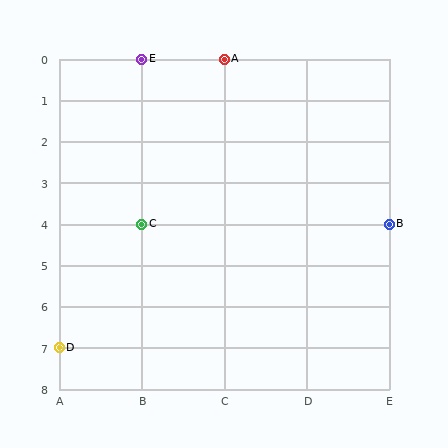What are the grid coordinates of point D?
Point D is at grid coordinates (A, 7).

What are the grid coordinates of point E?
Point E is at grid coordinates (B, 0).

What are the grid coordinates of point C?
Point C is at grid coordinates (B, 4).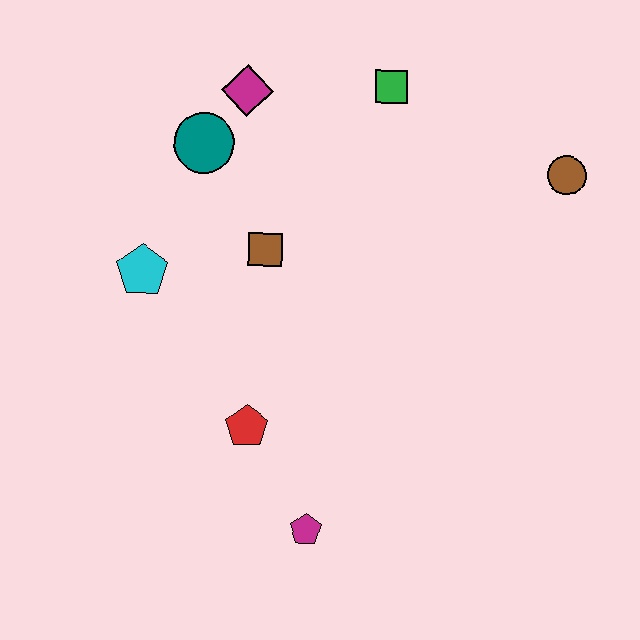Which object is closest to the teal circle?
The magenta diamond is closest to the teal circle.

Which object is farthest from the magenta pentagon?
The green square is farthest from the magenta pentagon.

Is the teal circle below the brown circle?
No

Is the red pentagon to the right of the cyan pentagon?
Yes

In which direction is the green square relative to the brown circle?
The green square is to the left of the brown circle.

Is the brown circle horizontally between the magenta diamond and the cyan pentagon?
No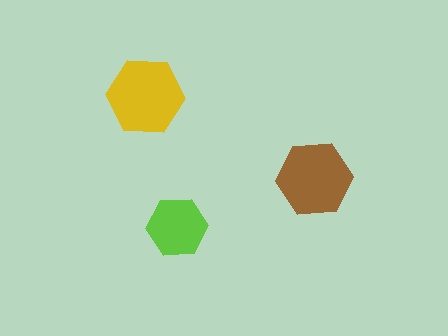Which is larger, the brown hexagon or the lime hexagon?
The brown one.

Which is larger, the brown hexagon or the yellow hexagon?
The yellow one.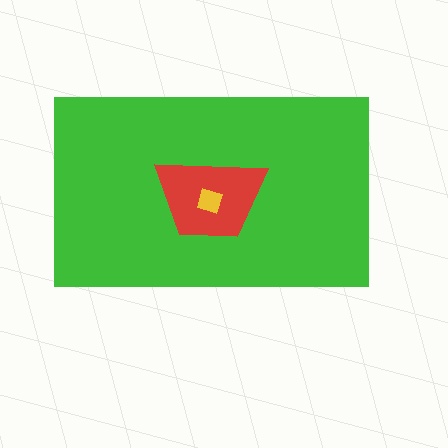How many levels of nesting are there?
3.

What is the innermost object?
The yellow diamond.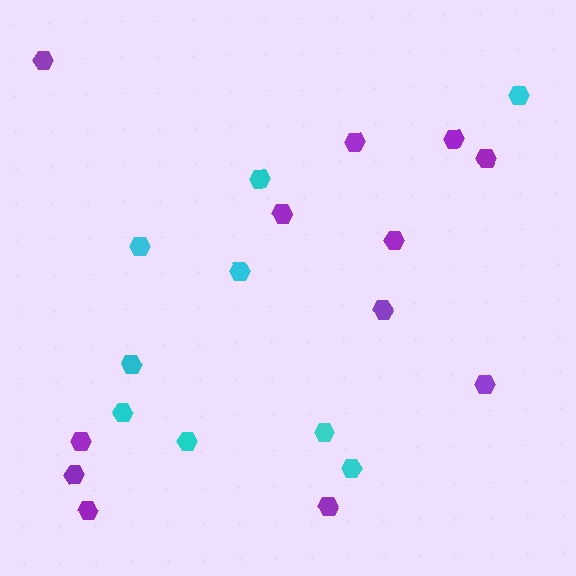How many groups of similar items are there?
There are 2 groups: one group of cyan hexagons (9) and one group of purple hexagons (12).